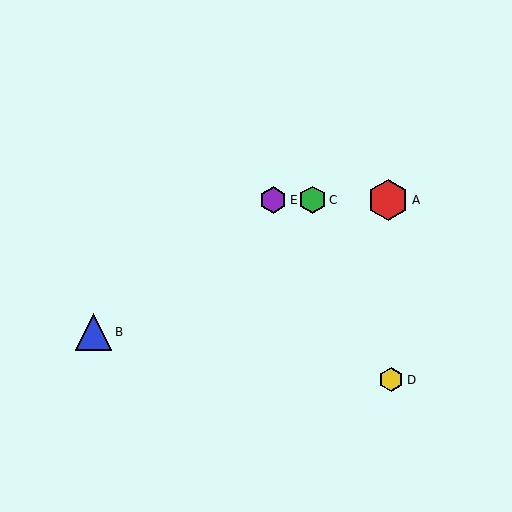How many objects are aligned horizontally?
3 objects (A, C, E) are aligned horizontally.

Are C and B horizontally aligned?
No, C is at y≈200 and B is at y≈332.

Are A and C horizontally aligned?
Yes, both are at y≈200.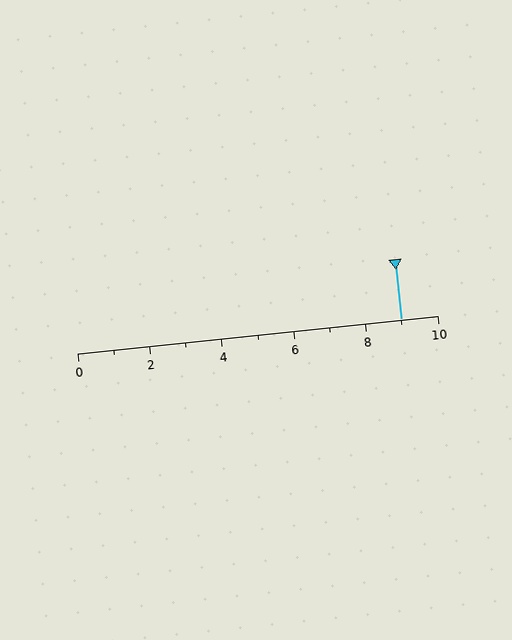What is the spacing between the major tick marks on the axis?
The major ticks are spaced 2 apart.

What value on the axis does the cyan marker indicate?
The marker indicates approximately 9.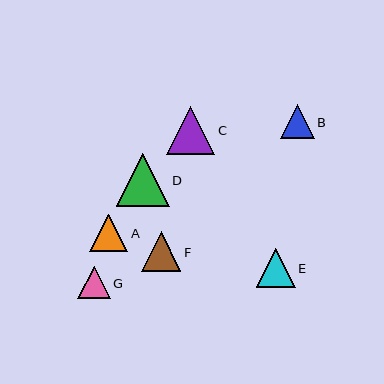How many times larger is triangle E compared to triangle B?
Triangle E is approximately 1.2 times the size of triangle B.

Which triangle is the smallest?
Triangle G is the smallest with a size of approximately 33 pixels.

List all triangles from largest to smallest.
From largest to smallest: D, C, E, F, A, B, G.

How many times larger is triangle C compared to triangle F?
Triangle C is approximately 1.2 times the size of triangle F.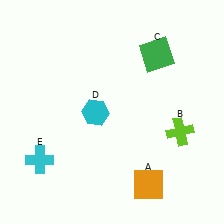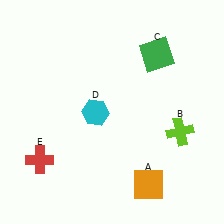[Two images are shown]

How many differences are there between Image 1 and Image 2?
There is 1 difference between the two images.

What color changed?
The cross (E) changed from cyan in Image 1 to red in Image 2.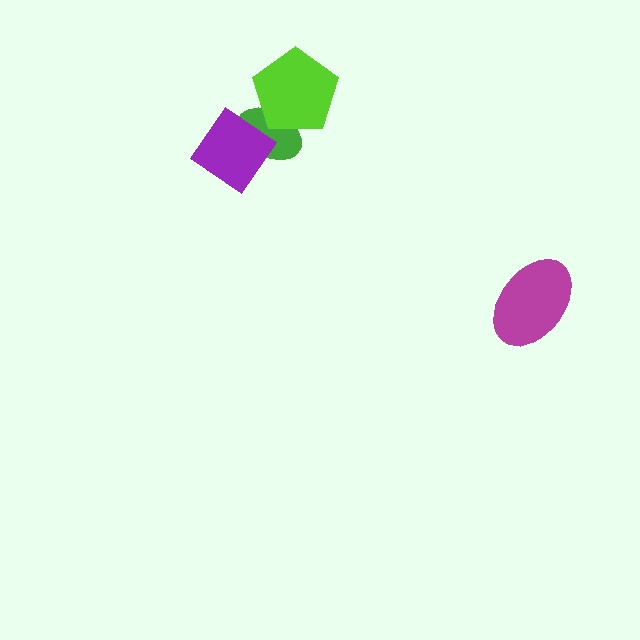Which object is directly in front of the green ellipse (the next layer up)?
The purple diamond is directly in front of the green ellipse.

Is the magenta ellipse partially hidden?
No, no other shape covers it.